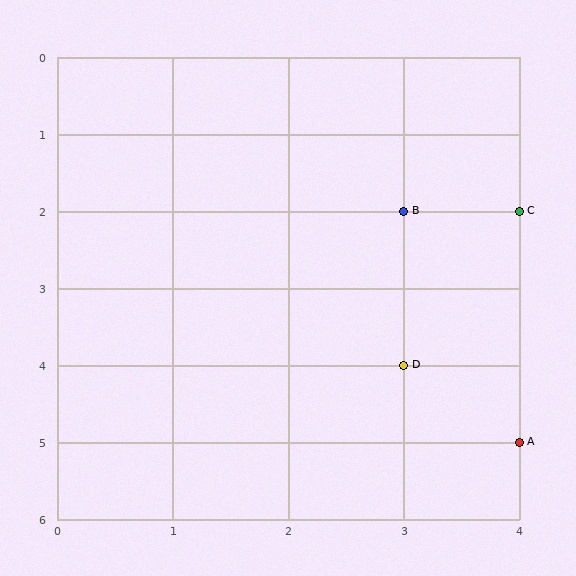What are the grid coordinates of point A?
Point A is at grid coordinates (4, 5).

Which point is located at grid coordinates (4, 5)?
Point A is at (4, 5).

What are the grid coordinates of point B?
Point B is at grid coordinates (3, 2).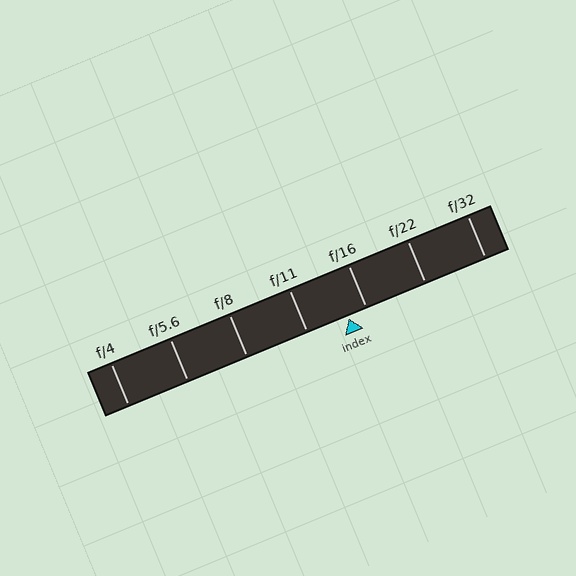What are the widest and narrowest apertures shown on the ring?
The widest aperture shown is f/4 and the narrowest is f/32.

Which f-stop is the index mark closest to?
The index mark is closest to f/16.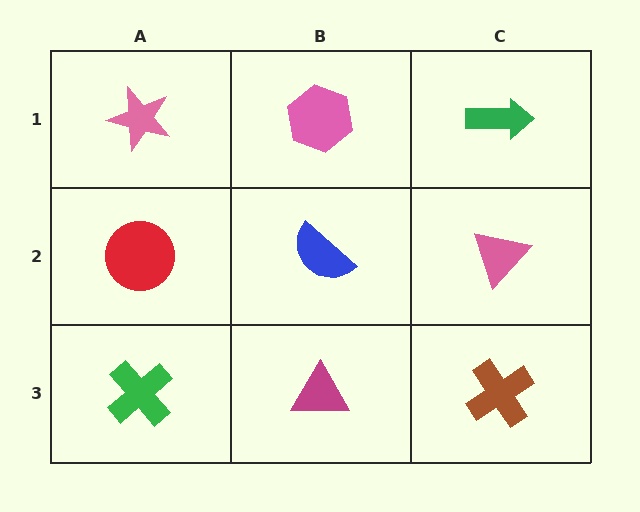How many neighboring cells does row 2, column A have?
3.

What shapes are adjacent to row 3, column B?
A blue semicircle (row 2, column B), a green cross (row 3, column A), a brown cross (row 3, column C).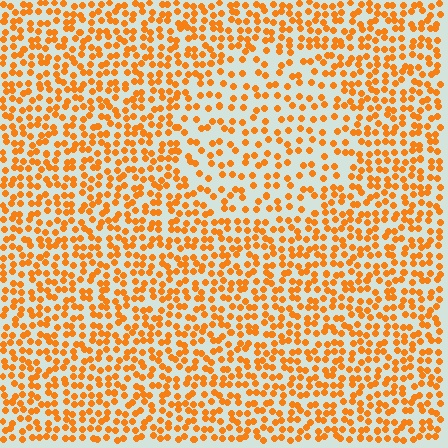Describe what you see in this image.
The image contains small orange elements arranged at two different densities. A circle-shaped region is visible where the elements are less densely packed than the surrounding area.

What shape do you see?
I see a circle.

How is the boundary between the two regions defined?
The boundary is defined by a change in element density (approximately 1.7x ratio). All elements are the same color, size, and shape.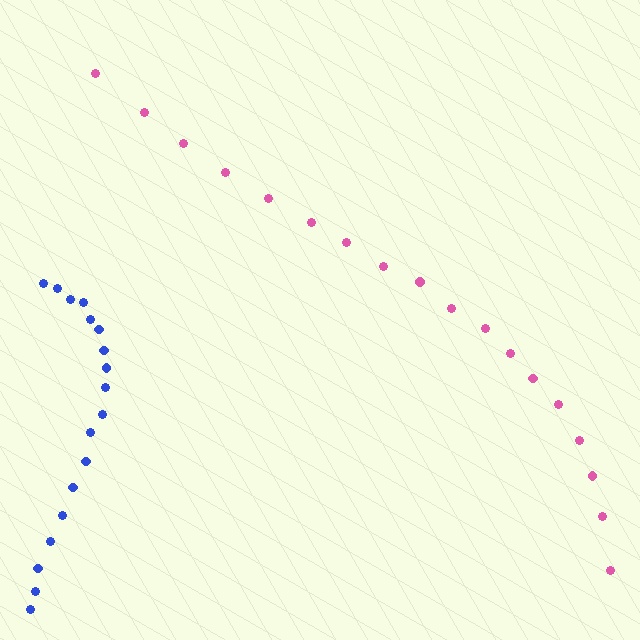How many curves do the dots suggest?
There are 2 distinct paths.